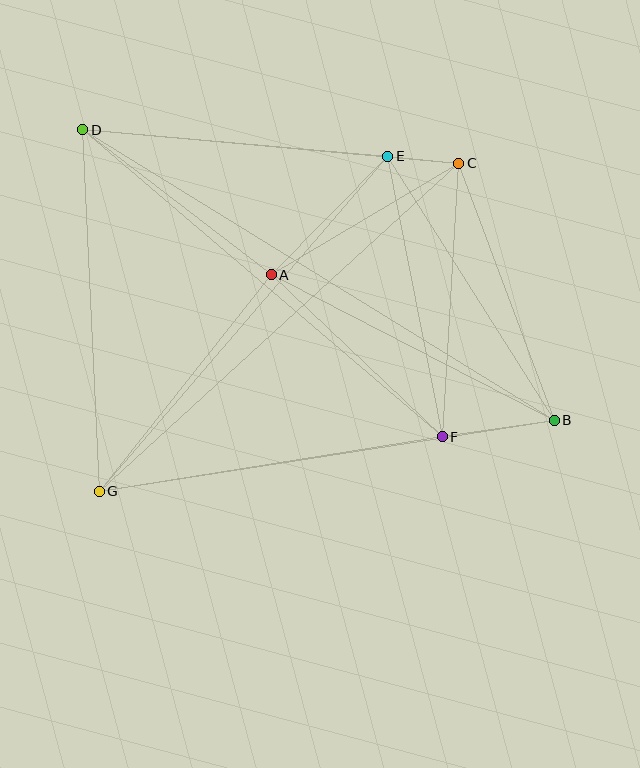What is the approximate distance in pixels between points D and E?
The distance between D and E is approximately 307 pixels.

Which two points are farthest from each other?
Points B and D are farthest from each other.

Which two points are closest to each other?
Points C and E are closest to each other.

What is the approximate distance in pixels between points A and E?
The distance between A and E is approximately 166 pixels.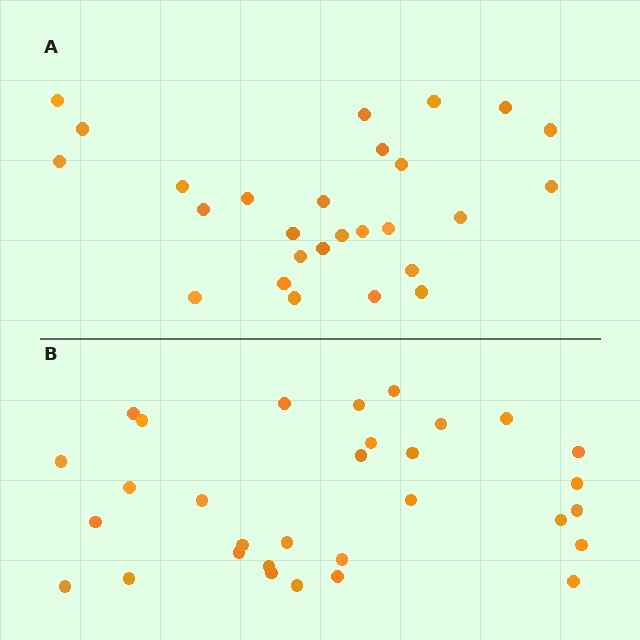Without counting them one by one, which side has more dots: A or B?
Region B (the bottom region) has more dots.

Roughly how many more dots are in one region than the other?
Region B has about 4 more dots than region A.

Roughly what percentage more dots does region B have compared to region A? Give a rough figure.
About 15% more.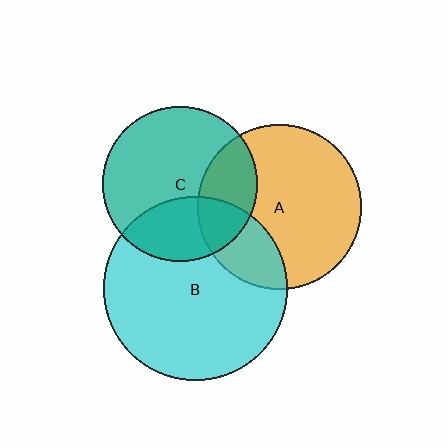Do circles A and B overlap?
Yes.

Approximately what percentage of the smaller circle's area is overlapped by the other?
Approximately 25%.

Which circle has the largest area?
Circle B (cyan).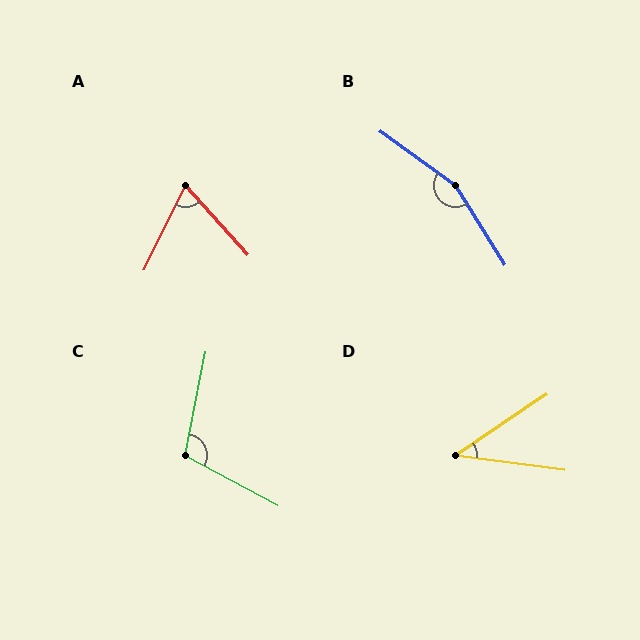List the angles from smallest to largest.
D (42°), A (68°), C (107°), B (158°).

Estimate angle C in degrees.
Approximately 107 degrees.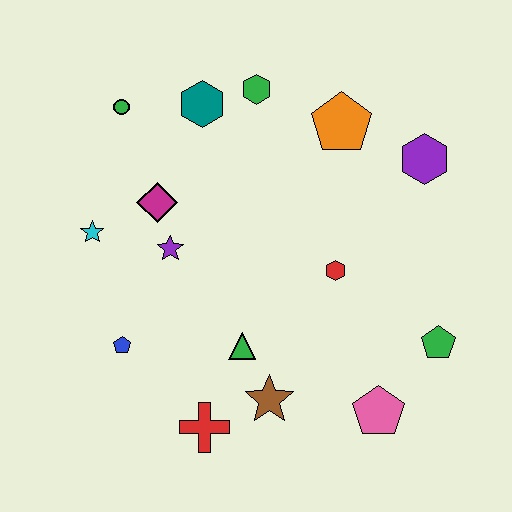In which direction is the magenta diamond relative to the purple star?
The magenta diamond is above the purple star.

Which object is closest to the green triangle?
The brown star is closest to the green triangle.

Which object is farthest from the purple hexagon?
The blue pentagon is farthest from the purple hexagon.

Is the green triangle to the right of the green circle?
Yes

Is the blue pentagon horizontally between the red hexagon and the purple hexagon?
No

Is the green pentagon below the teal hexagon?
Yes